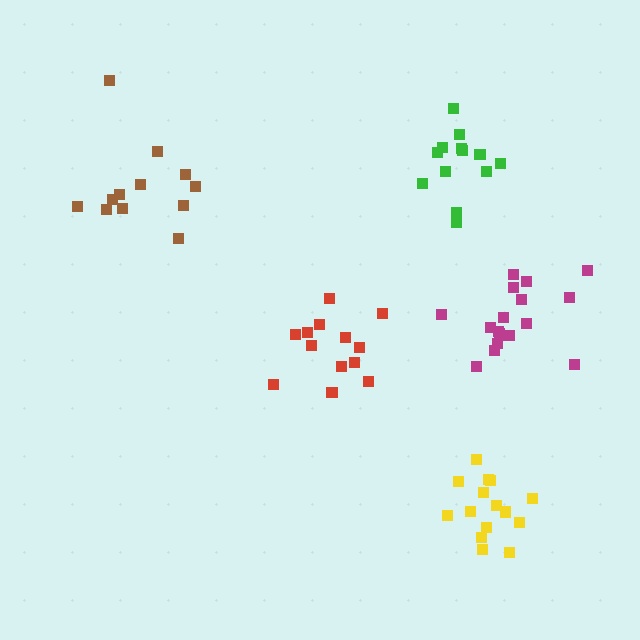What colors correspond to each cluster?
The clusters are colored: yellow, green, red, magenta, brown.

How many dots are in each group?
Group 1: 15 dots, Group 2: 13 dots, Group 3: 13 dots, Group 4: 18 dots, Group 5: 12 dots (71 total).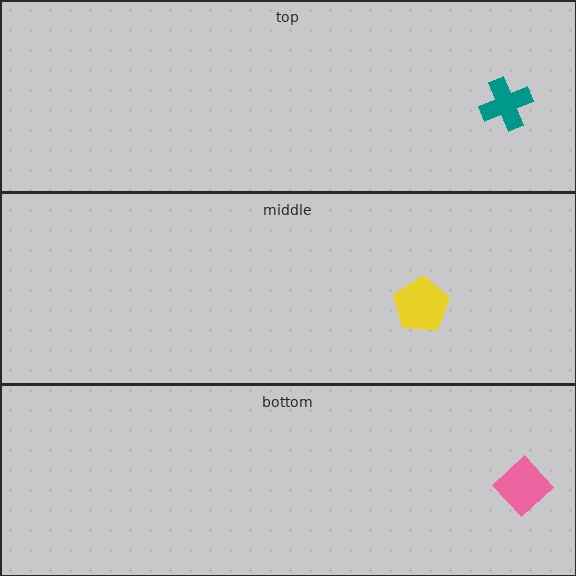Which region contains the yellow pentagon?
The middle region.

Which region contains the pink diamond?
The bottom region.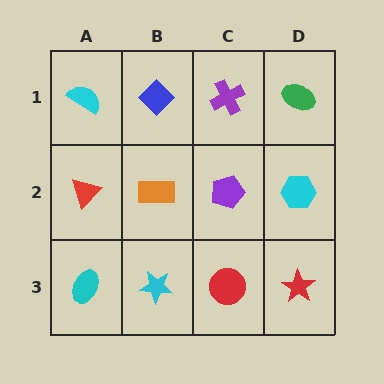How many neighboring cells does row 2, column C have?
4.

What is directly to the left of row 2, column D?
A purple pentagon.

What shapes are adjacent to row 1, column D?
A cyan hexagon (row 2, column D), a purple cross (row 1, column C).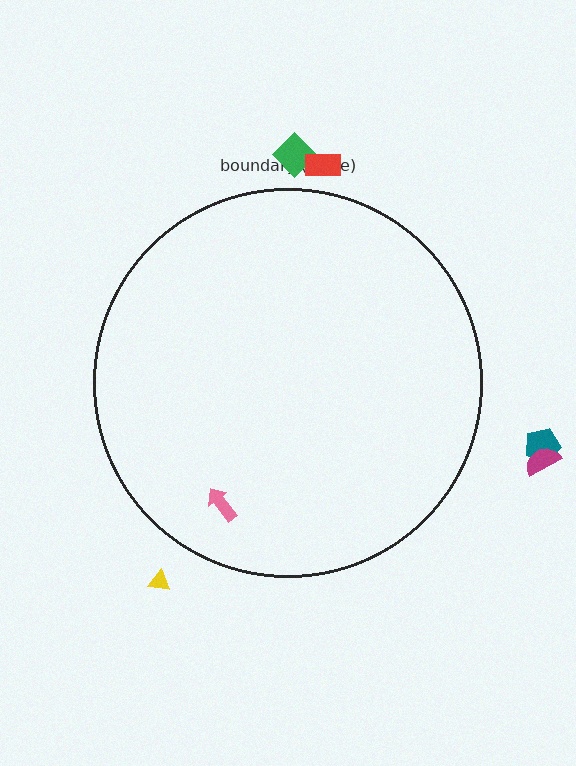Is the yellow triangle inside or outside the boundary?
Outside.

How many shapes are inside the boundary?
1 inside, 5 outside.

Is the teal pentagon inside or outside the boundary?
Outside.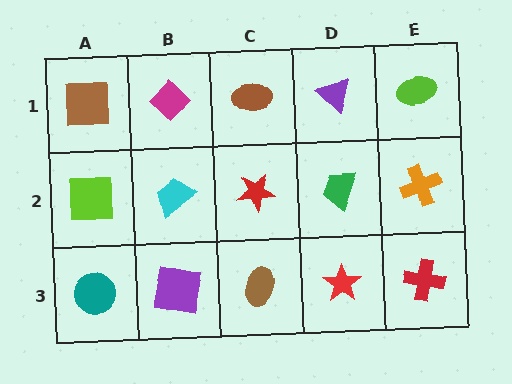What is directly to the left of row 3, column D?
A brown ellipse.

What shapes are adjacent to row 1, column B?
A cyan trapezoid (row 2, column B), a brown square (row 1, column A), a brown ellipse (row 1, column C).